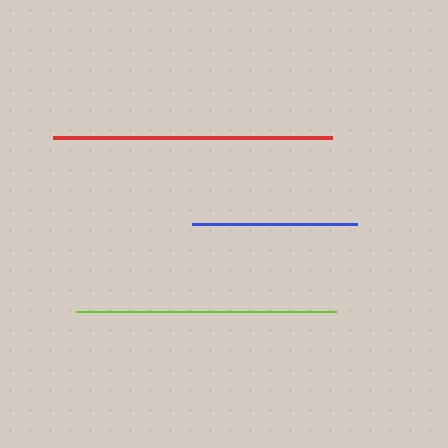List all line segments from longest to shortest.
From longest to shortest: red, lime, blue.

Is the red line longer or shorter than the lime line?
The red line is longer than the lime line.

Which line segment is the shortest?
The blue line is the shortest at approximately 166 pixels.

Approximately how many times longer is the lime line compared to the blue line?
The lime line is approximately 1.6 times the length of the blue line.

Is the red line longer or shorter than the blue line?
The red line is longer than the blue line.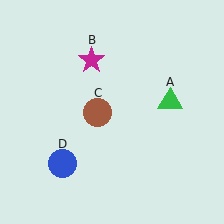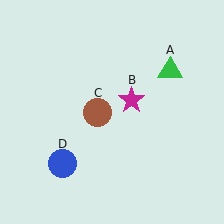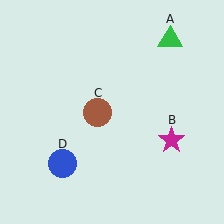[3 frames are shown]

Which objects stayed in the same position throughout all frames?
Brown circle (object C) and blue circle (object D) remained stationary.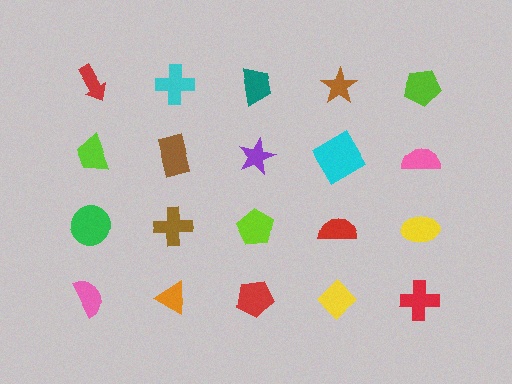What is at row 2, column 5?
A pink semicircle.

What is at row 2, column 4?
A cyan square.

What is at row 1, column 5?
A lime pentagon.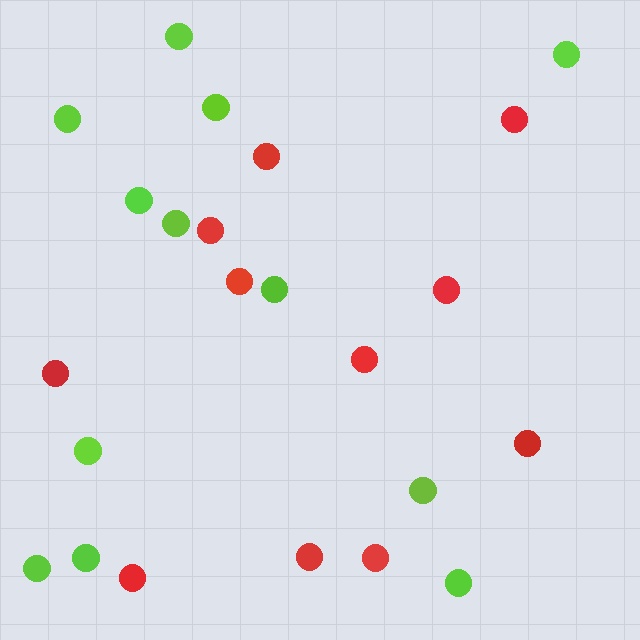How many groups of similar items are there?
There are 2 groups: one group of lime circles (12) and one group of red circles (11).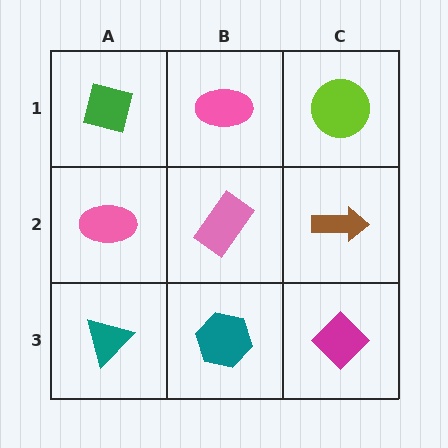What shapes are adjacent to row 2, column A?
A green square (row 1, column A), a teal triangle (row 3, column A), a pink rectangle (row 2, column B).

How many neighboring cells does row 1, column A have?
2.